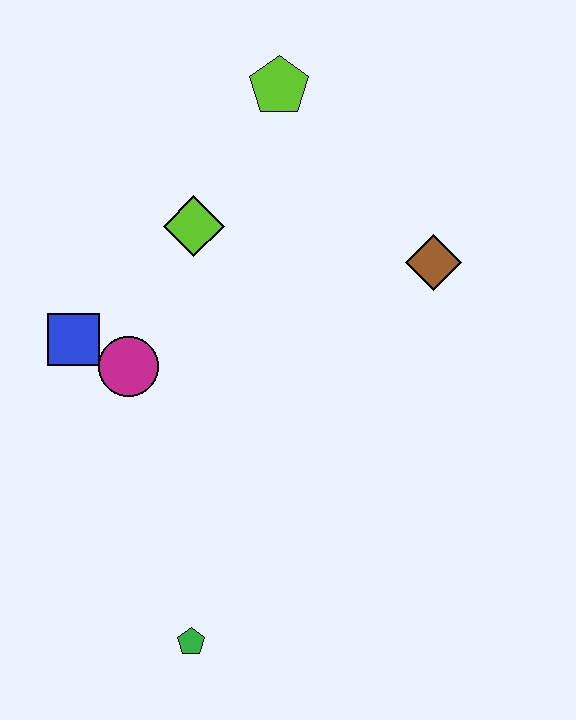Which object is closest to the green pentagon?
The magenta circle is closest to the green pentagon.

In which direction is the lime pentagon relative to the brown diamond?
The lime pentagon is above the brown diamond.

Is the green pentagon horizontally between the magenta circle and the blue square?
No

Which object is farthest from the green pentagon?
The lime pentagon is farthest from the green pentagon.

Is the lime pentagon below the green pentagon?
No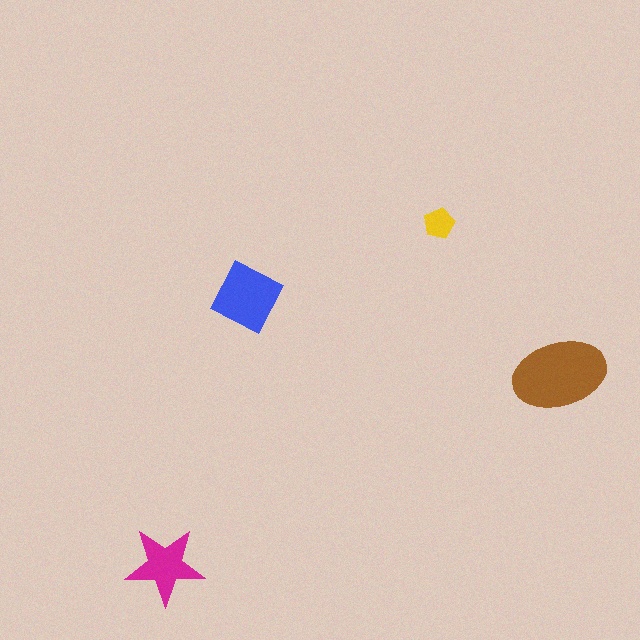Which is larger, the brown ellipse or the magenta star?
The brown ellipse.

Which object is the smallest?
The yellow pentagon.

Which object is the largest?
The brown ellipse.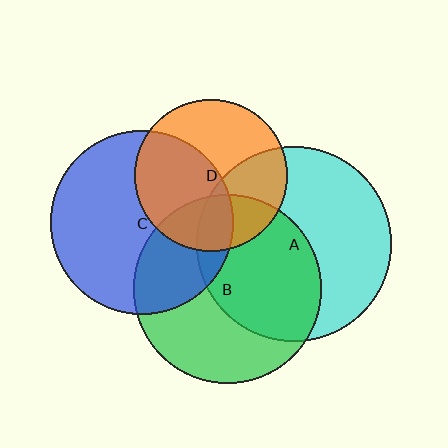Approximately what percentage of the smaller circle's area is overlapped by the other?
Approximately 45%.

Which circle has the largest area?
Circle A (cyan).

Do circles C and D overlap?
Yes.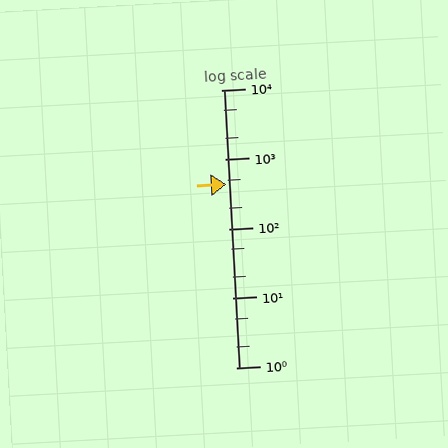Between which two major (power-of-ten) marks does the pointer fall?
The pointer is between 100 and 1000.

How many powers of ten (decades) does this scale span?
The scale spans 4 decades, from 1 to 10000.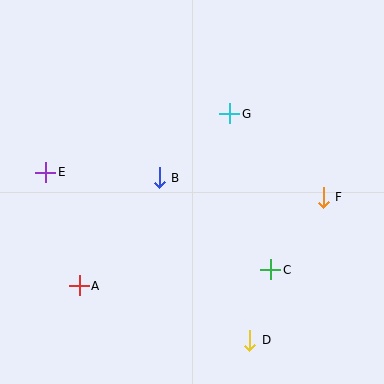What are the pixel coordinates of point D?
Point D is at (250, 340).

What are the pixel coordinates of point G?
Point G is at (230, 114).